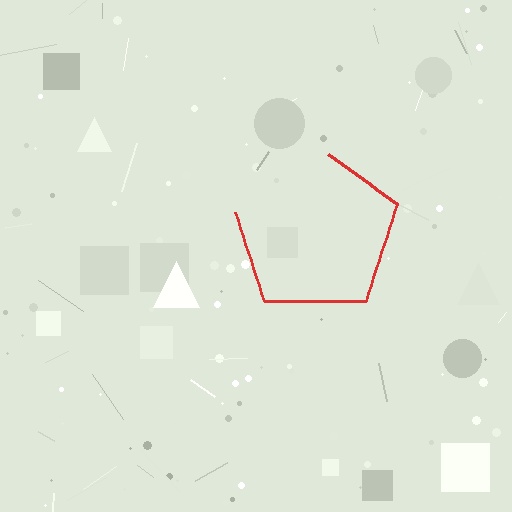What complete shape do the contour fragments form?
The contour fragments form a pentagon.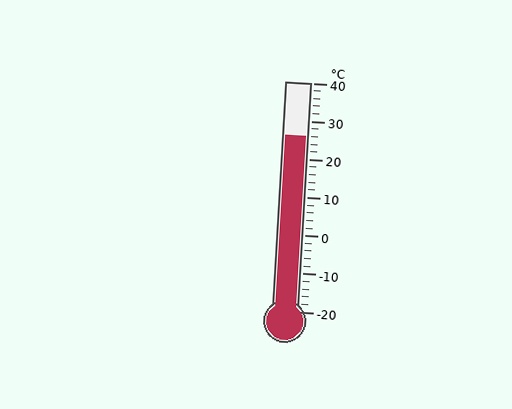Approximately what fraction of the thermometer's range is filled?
The thermometer is filled to approximately 75% of its range.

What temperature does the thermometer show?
The thermometer shows approximately 26°C.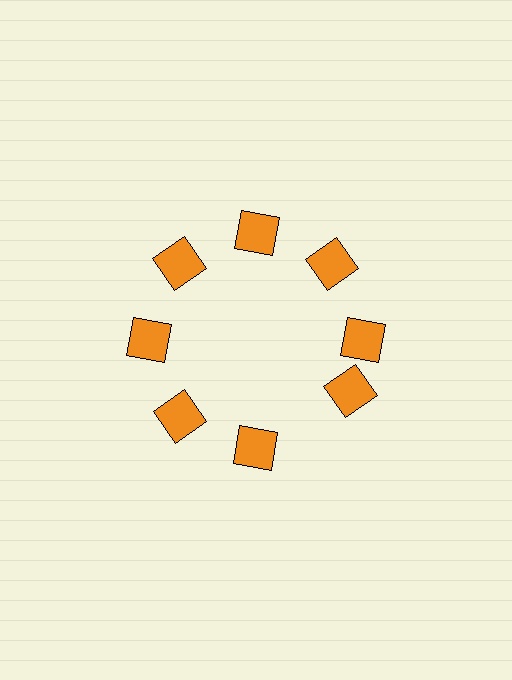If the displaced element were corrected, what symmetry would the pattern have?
It would have 8-fold rotational symmetry — the pattern would map onto itself every 45 degrees.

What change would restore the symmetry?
The symmetry would be restored by rotating it back into even spacing with its neighbors so that all 8 squares sit at equal angles and equal distance from the center.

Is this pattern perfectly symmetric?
No. The 8 orange squares are arranged in a ring, but one element near the 4 o'clock position is rotated out of alignment along the ring, breaking the 8-fold rotational symmetry.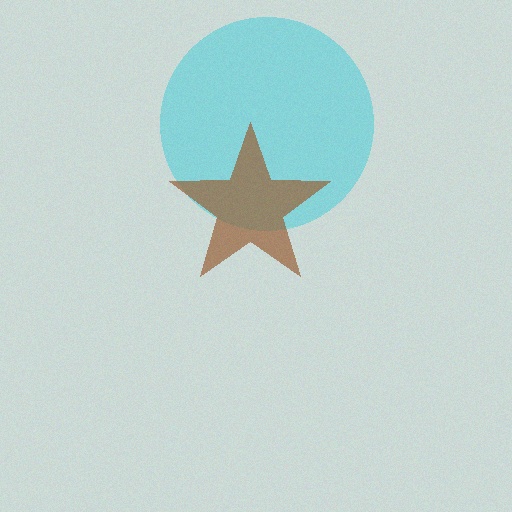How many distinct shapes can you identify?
There are 2 distinct shapes: a cyan circle, a brown star.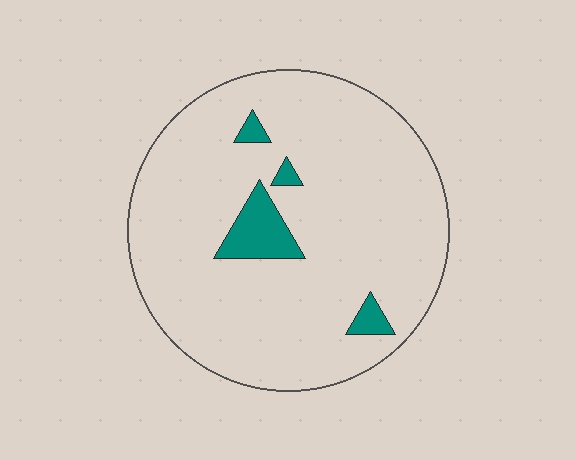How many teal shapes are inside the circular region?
4.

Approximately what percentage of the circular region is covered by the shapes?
Approximately 5%.